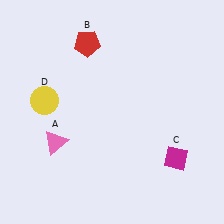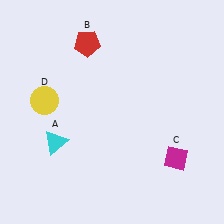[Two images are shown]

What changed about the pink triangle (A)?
In Image 1, A is pink. In Image 2, it changed to cyan.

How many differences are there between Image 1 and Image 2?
There is 1 difference between the two images.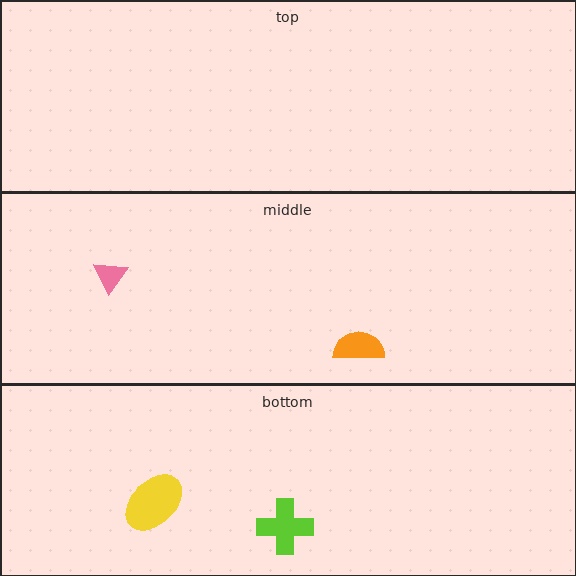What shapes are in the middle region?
The orange semicircle, the pink triangle.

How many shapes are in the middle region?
2.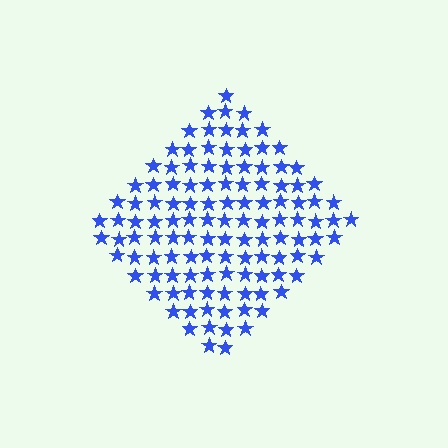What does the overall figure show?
The overall figure shows a diamond.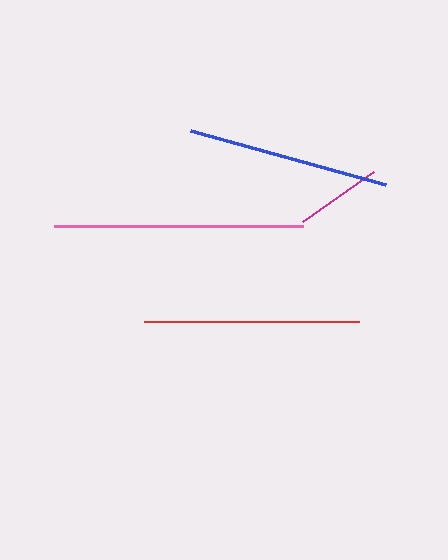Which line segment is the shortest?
The magenta line is the shortest at approximately 87 pixels.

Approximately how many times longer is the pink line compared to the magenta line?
The pink line is approximately 2.9 times the length of the magenta line.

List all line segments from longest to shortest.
From longest to shortest: pink, red, blue, magenta.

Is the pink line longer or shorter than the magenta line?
The pink line is longer than the magenta line.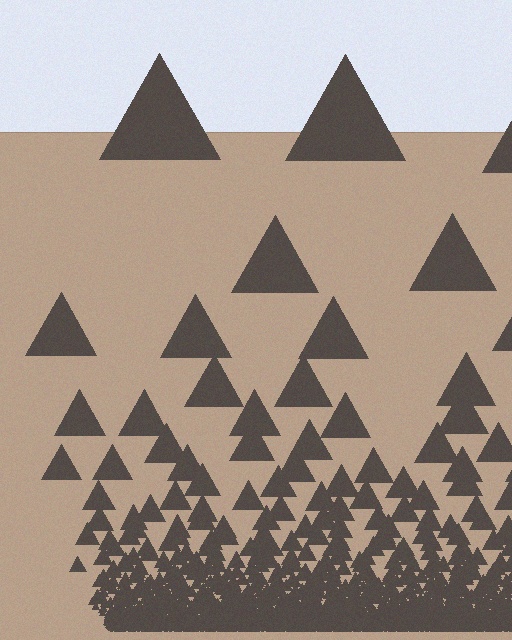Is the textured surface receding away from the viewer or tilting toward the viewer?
The surface appears to tilt toward the viewer. Texture elements get larger and sparser toward the top.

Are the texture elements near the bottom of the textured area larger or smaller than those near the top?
Smaller. The gradient is inverted — elements near the bottom are smaller and denser.